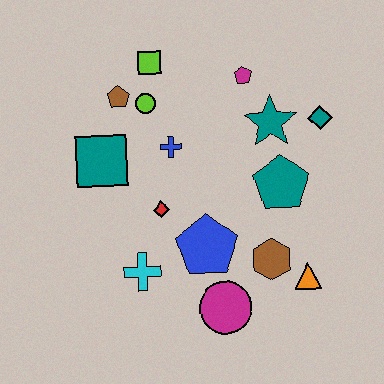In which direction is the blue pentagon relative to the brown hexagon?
The blue pentagon is to the left of the brown hexagon.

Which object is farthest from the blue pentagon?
The lime square is farthest from the blue pentagon.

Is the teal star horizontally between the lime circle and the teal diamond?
Yes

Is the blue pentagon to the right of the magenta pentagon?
No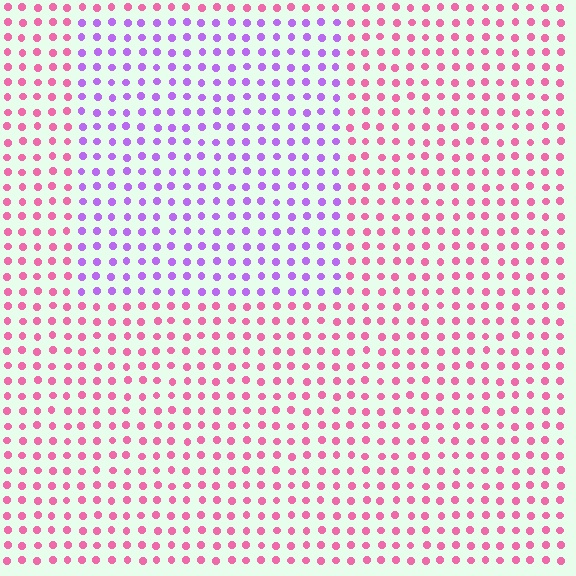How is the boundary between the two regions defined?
The boundary is defined purely by a slight shift in hue (about 55 degrees). Spacing, size, and orientation are identical on both sides.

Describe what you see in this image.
The image is filled with small pink elements in a uniform arrangement. A rectangle-shaped region is visible where the elements are tinted to a slightly different hue, forming a subtle color boundary.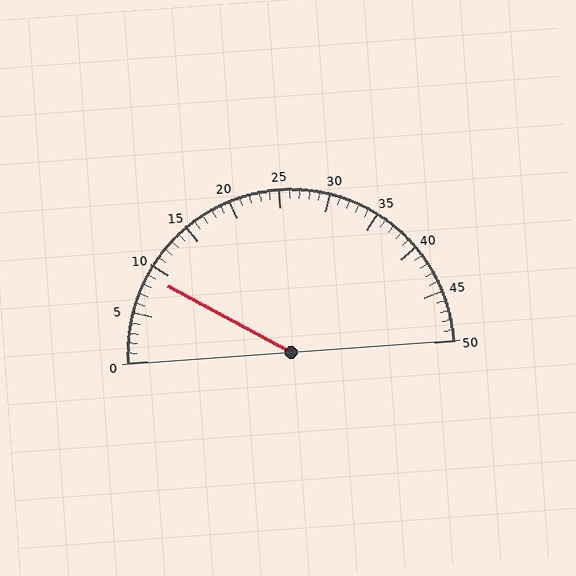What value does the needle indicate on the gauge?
The needle indicates approximately 9.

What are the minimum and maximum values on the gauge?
The gauge ranges from 0 to 50.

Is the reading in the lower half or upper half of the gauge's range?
The reading is in the lower half of the range (0 to 50).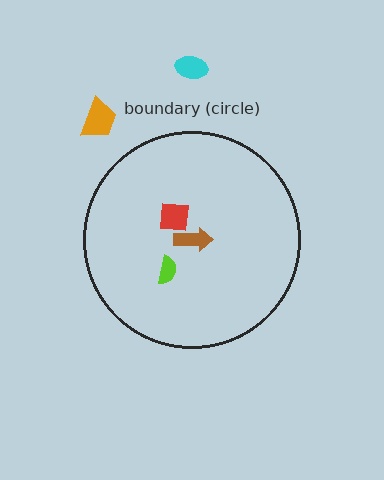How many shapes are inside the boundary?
3 inside, 2 outside.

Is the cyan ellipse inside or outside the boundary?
Outside.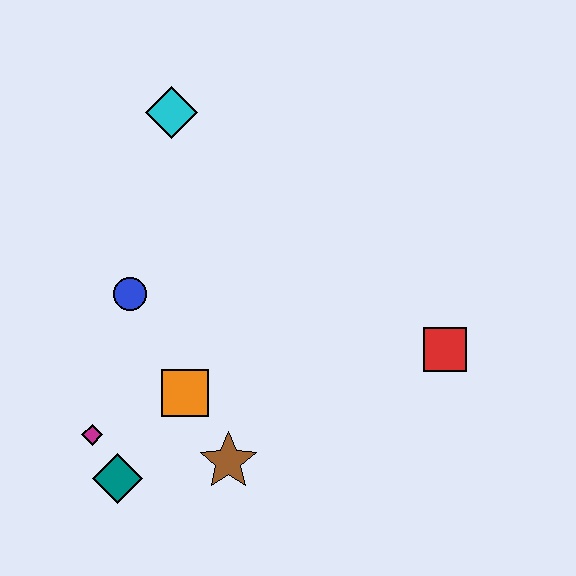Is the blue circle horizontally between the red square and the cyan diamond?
No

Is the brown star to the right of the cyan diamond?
Yes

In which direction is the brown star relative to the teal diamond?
The brown star is to the right of the teal diamond.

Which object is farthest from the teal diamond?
The cyan diamond is farthest from the teal diamond.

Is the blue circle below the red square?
No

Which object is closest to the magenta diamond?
The teal diamond is closest to the magenta diamond.